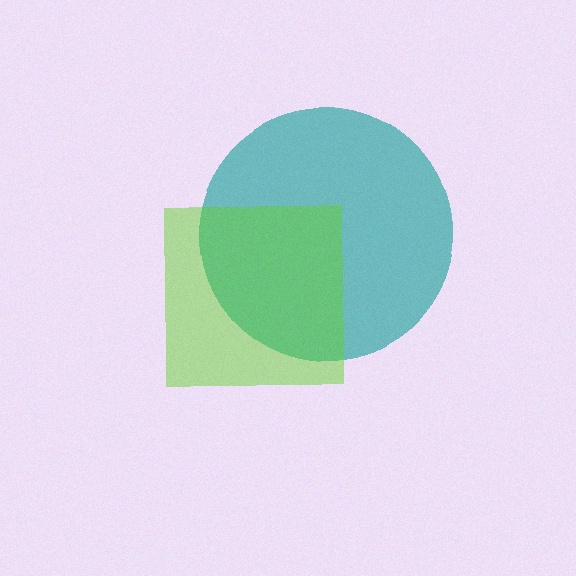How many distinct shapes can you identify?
There are 2 distinct shapes: a teal circle, a lime square.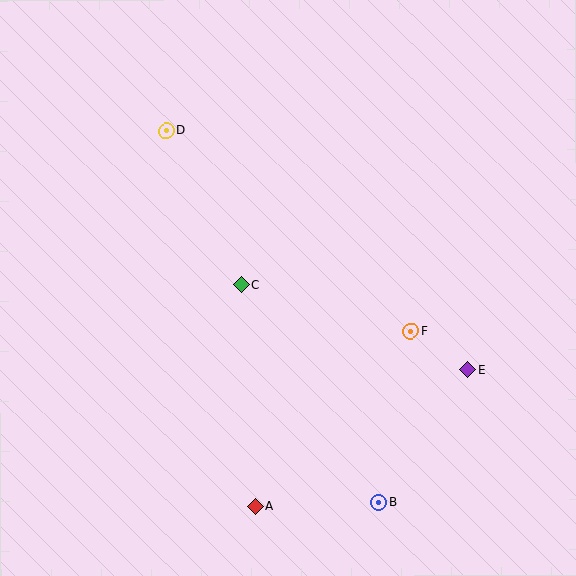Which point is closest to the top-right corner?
Point F is closest to the top-right corner.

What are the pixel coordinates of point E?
Point E is at (468, 370).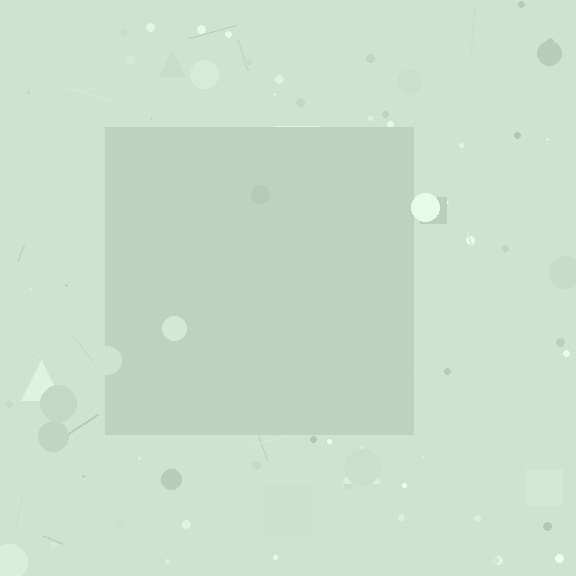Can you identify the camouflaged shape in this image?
The camouflaged shape is a square.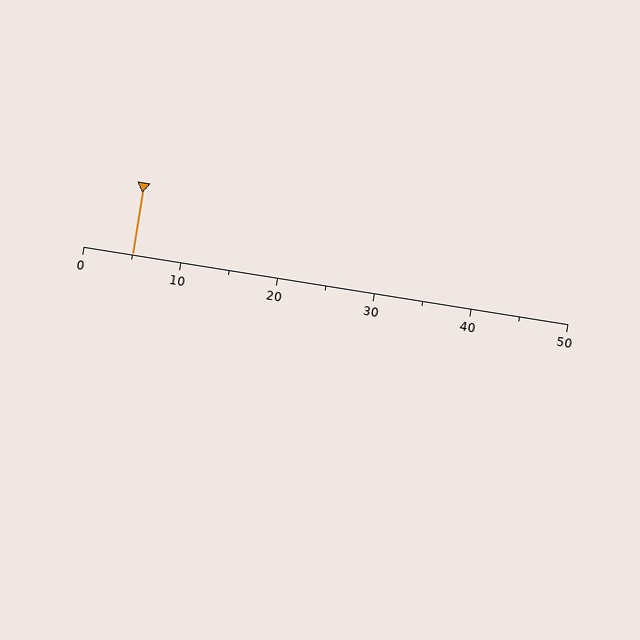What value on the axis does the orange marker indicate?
The marker indicates approximately 5.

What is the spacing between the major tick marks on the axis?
The major ticks are spaced 10 apart.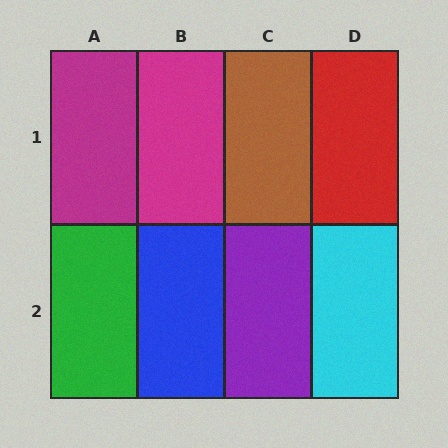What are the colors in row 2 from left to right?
Green, blue, purple, cyan.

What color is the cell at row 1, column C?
Brown.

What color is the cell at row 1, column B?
Magenta.